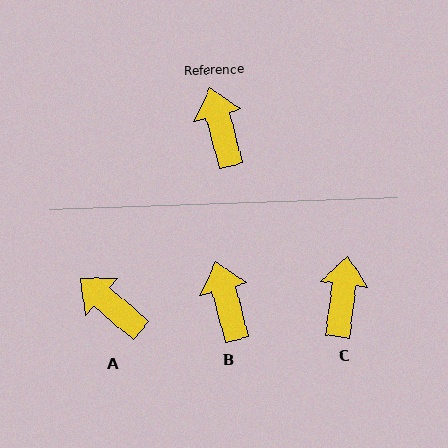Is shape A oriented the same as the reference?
No, it is off by about 34 degrees.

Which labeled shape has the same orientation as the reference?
B.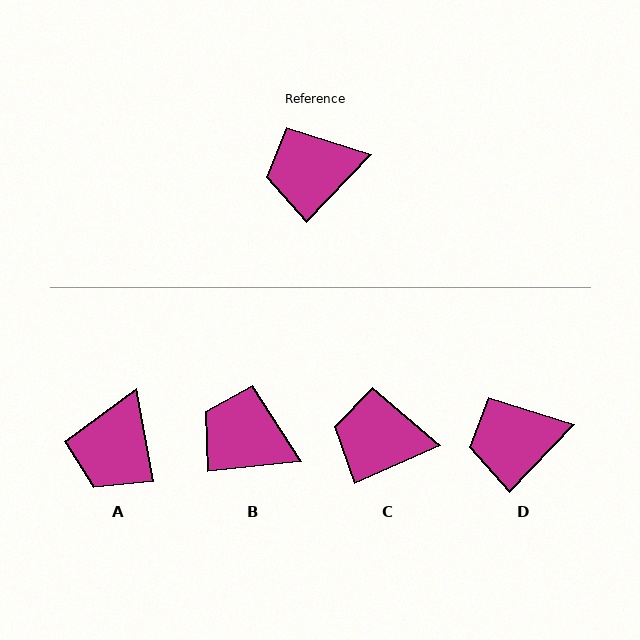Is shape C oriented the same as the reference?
No, it is off by about 23 degrees.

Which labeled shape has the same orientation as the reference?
D.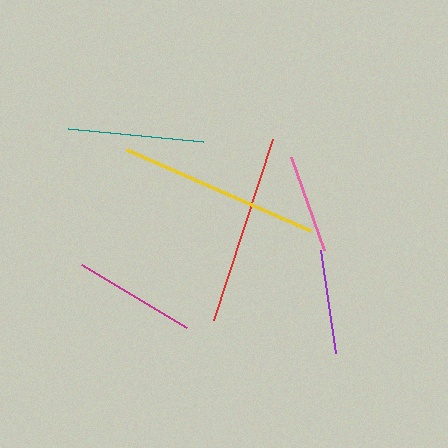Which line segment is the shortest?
The pink line is the shortest at approximately 99 pixels.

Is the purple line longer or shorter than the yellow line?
The yellow line is longer than the purple line.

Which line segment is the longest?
The yellow line is the longest at approximately 200 pixels.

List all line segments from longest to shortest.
From longest to shortest: yellow, red, teal, magenta, purple, pink.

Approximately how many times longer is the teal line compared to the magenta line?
The teal line is approximately 1.1 times the length of the magenta line.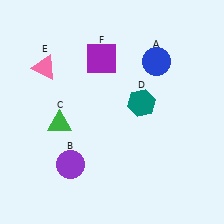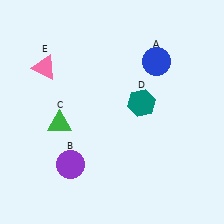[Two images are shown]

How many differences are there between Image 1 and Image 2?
There is 1 difference between the two images.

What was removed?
The purple square (F) was removed in Image 2.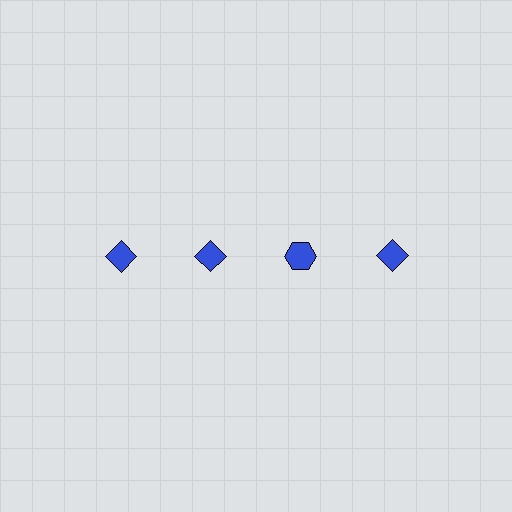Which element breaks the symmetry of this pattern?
The blue hexagon in the top row, center column breaks the symmetry. All other shapes are blue diamonds.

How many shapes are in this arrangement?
There are 4 shapes arranged in a grid pattern.